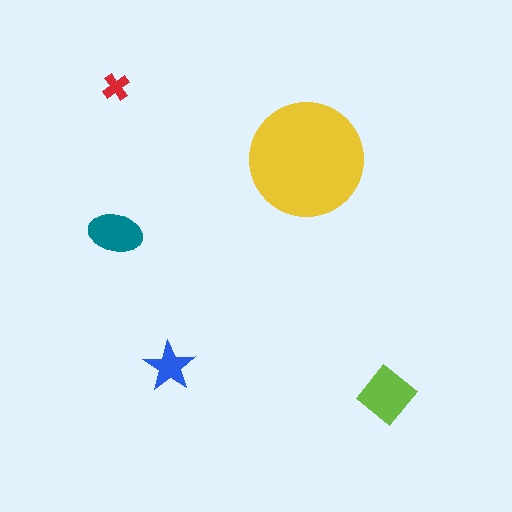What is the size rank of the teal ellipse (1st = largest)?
3rd.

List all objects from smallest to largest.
The red cross, the blue star, the teal ellipse, the lime diamond, the yellow circle.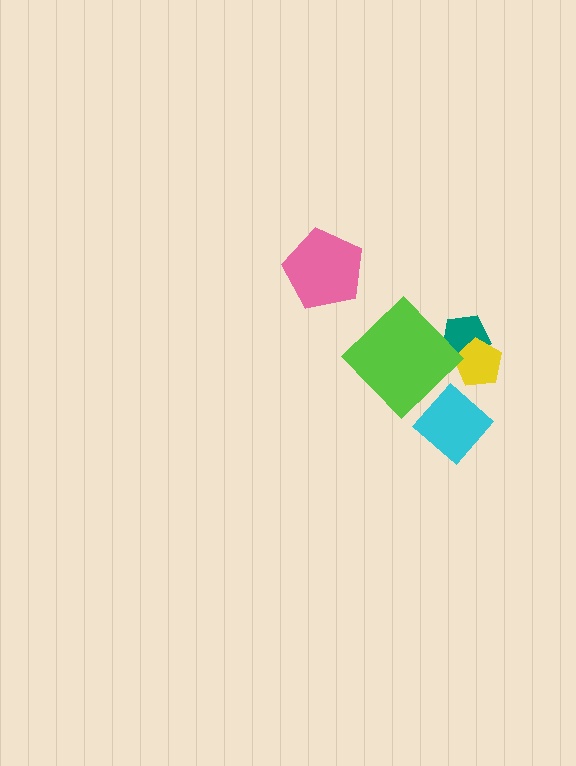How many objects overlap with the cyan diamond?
0 objects overlap with the cyan diamond.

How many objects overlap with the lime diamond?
0 objects overlap with the lime diamond.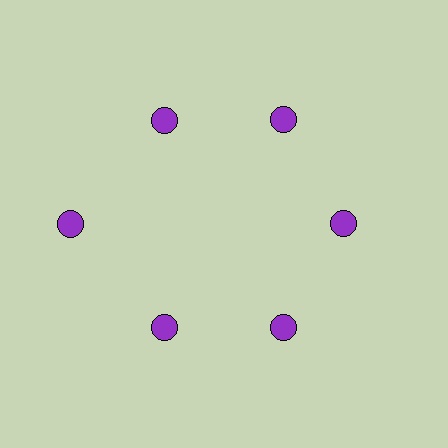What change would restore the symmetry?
The symmetry would be restored by moving it inward, back onto the ring so that all 6 circles sit at equal angles and equal distance from the center.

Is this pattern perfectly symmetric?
No. The 6 purple circles are arranged in a ring, but one element near the 9 o'clock position is pushed outward from the center, breaking the 6-fold rotational symmetry.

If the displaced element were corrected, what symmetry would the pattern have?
It would have 6-fold rotational symmetry — the pattern would map onto itself every 60 degrees.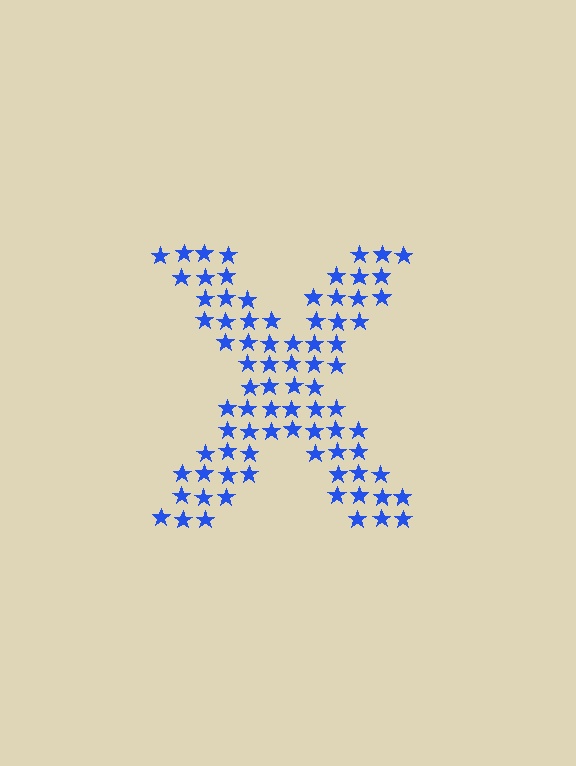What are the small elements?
The small elements are stars.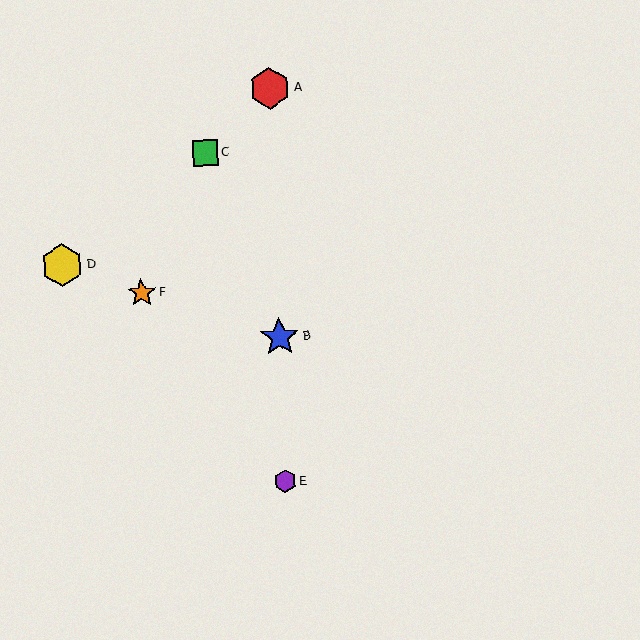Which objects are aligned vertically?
Objects A, B, E are aligned vertically.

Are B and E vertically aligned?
Yes, both are at x≈280.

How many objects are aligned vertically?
3 objects (A, B, E) are aligned vertically.